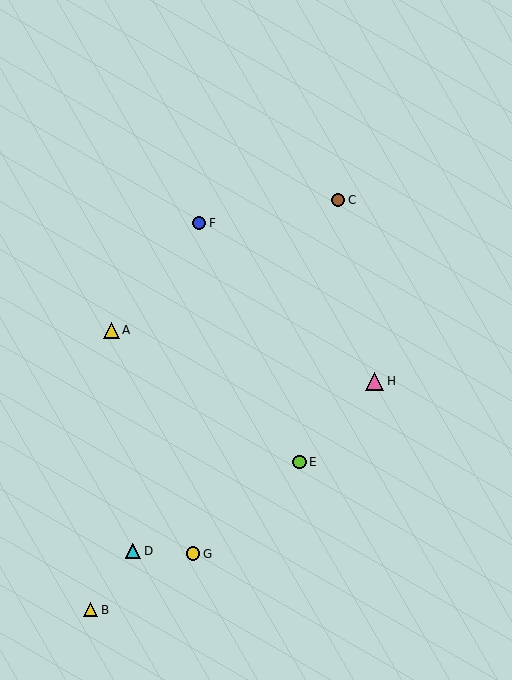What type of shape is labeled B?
Shape B is a yellow triangle.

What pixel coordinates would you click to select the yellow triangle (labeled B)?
Click at (91, 610) to select the yellow triangle B.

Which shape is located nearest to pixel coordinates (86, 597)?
The yellow triangle (labeled B) at (91, 610) is nearest to that location.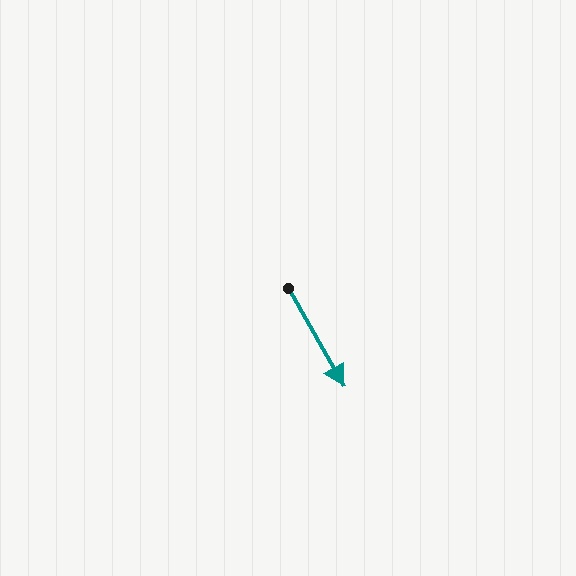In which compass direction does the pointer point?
Southeast.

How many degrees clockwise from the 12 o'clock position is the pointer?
Approximately 150 degrees.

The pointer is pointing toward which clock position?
Roughly 5 o'clock.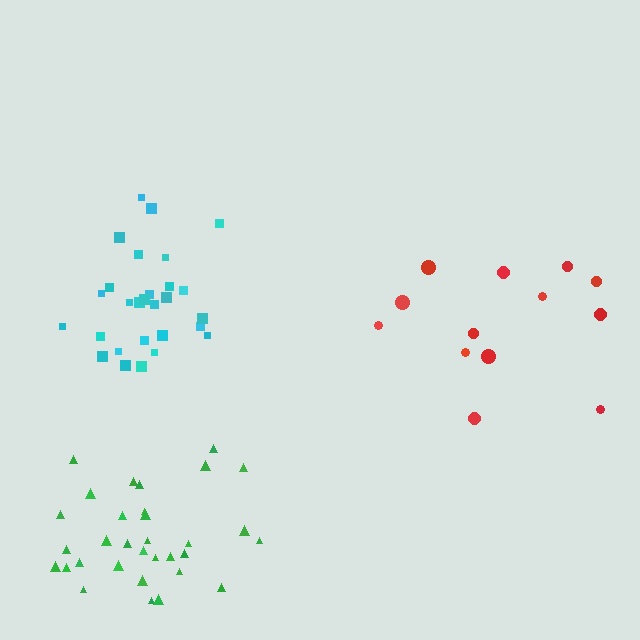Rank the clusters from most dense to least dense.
cyan, green, red.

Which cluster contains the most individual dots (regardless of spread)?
Green (33).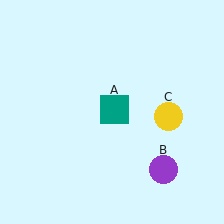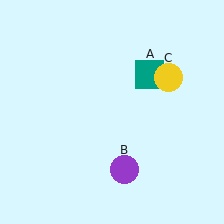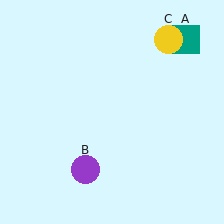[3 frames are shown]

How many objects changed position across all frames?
3 objects changed position: teal square (object A), purple circle (object B), yellow circle (object C).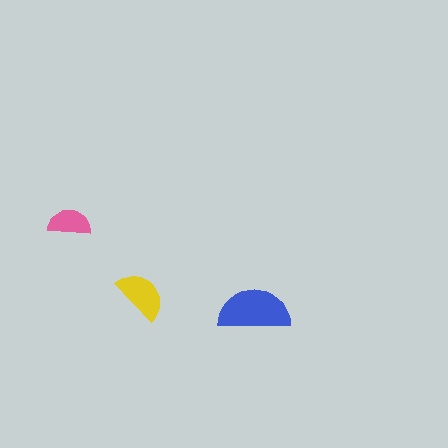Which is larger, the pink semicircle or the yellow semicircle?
The yellow one.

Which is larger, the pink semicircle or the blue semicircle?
The blue one.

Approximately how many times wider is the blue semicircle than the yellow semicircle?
About 1.5 times wider.